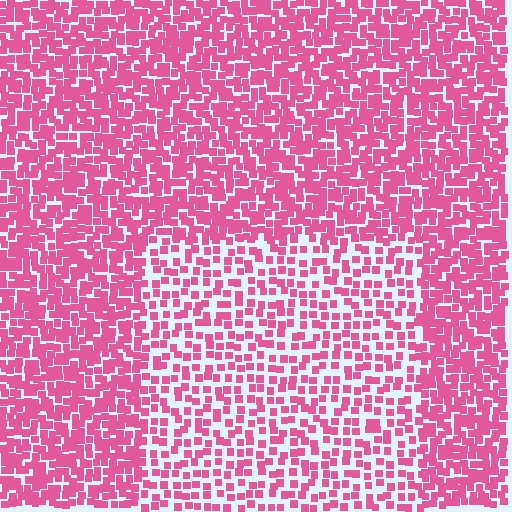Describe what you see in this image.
The image contains small pink elements arranged at two different densities. A rectangle-shaped region is visible where the elements are less densely packed than the surrounding area.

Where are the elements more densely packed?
The elements are more densely packed outside the rectangle boundary.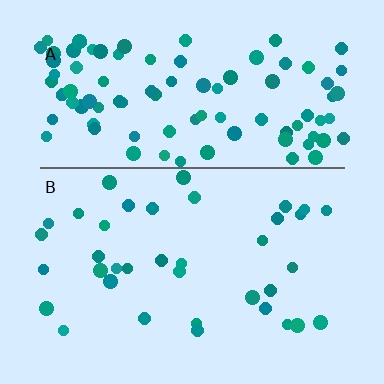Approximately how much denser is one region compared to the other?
Approximately 2.8× — region A over region B.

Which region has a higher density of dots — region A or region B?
A (the top).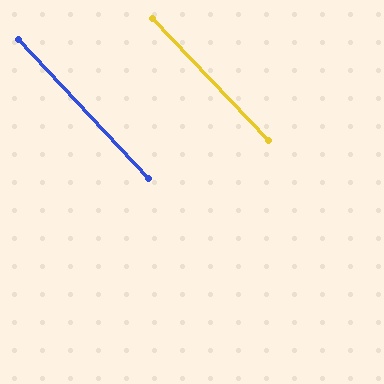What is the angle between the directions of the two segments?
Approximately 0 degrees.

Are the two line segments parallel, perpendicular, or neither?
Parallel — their directions differ by only 0.3°.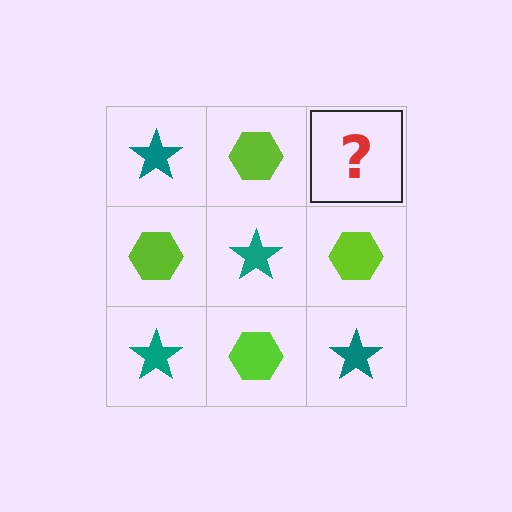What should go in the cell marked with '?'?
The missing cell should contain a teal star.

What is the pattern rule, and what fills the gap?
The rule is that it alternates teal star and lime hexagon in a checkerboard pattern. The gap should be filled with a teal star.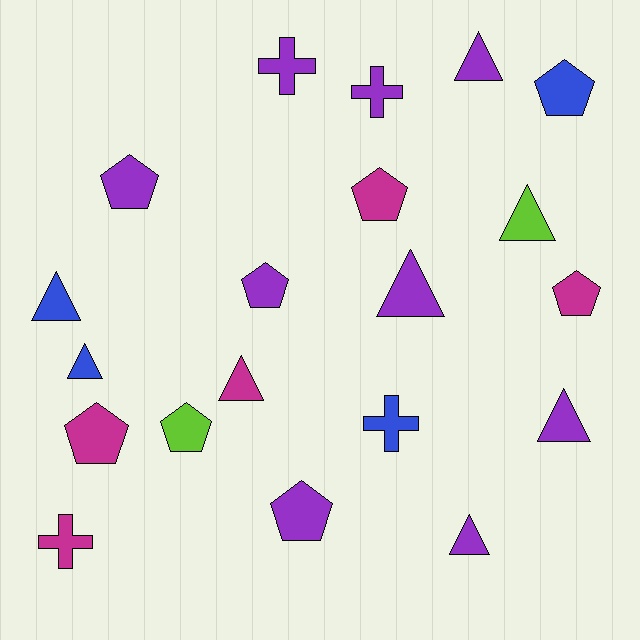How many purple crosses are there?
There are 2 purple crosses.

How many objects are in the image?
There are 20 objects.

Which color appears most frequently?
Purple, with 9 objects.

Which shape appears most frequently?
Triangle, with 8 objects.